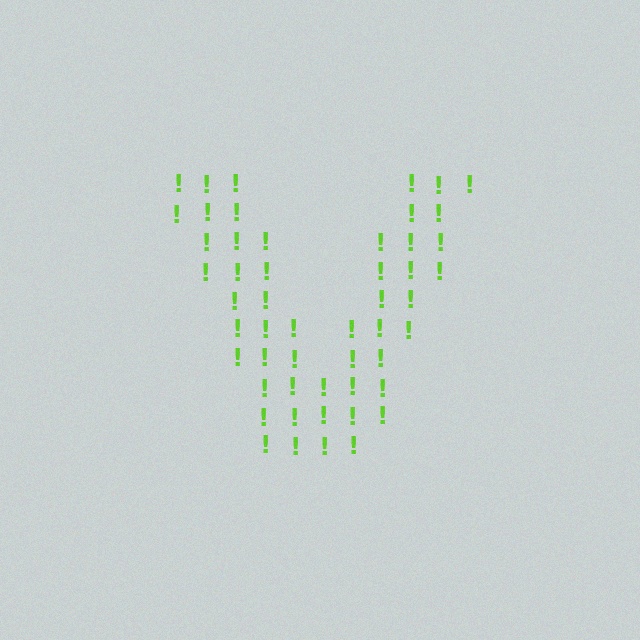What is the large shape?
The large shape is the letter V.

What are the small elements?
The small elements are exclamation marks.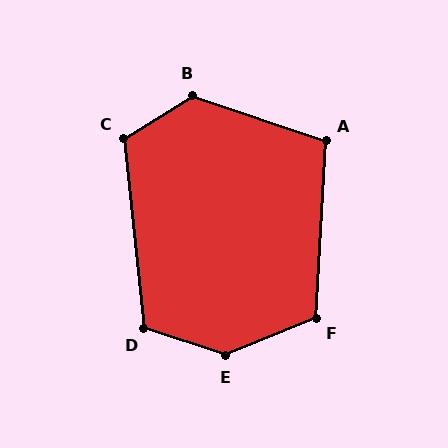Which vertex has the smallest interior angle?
A, at approximately 105 degrees.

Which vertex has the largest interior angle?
E, at approximately 139 degrees.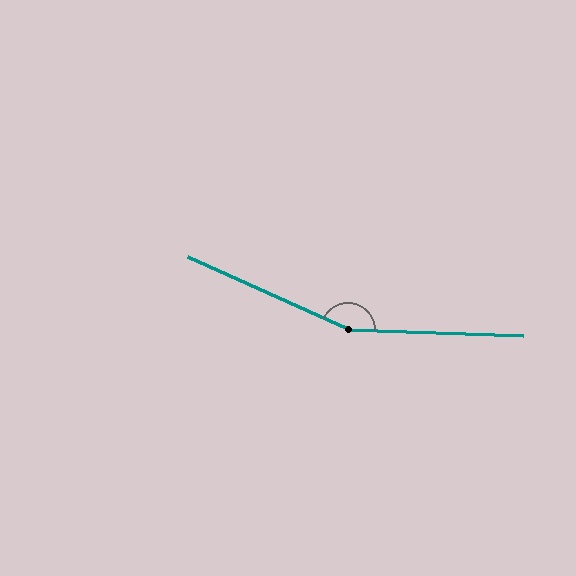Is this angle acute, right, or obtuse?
It is obtuse.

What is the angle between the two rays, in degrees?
Approximately 157 degrees.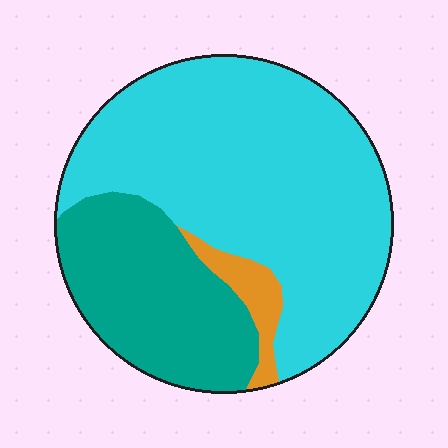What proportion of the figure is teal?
Teal takes up between a sixth and a third of the figure.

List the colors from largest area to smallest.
From largest to smallest: cyan, teal, orange.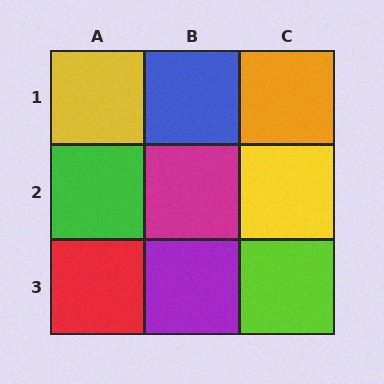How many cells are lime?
1 cell is lime.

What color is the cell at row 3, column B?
Purple.